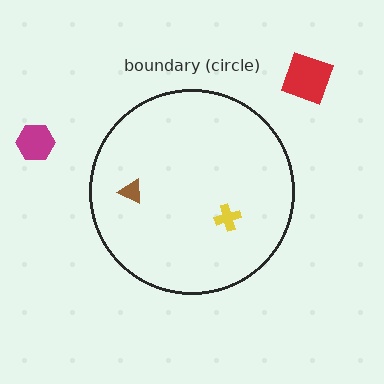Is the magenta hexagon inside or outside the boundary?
Outside.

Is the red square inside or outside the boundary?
Outside.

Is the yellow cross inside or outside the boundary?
Inside.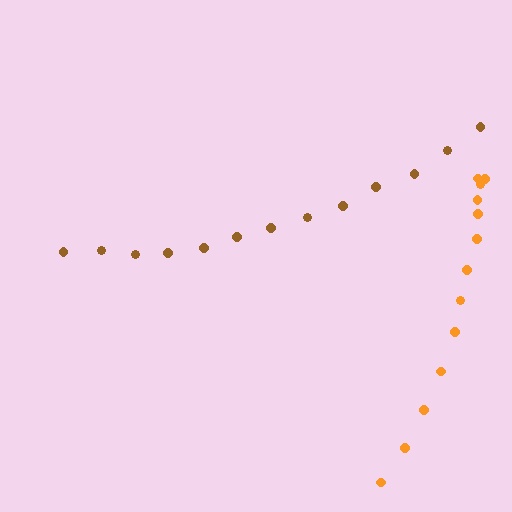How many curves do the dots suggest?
There are 2 distinct paths.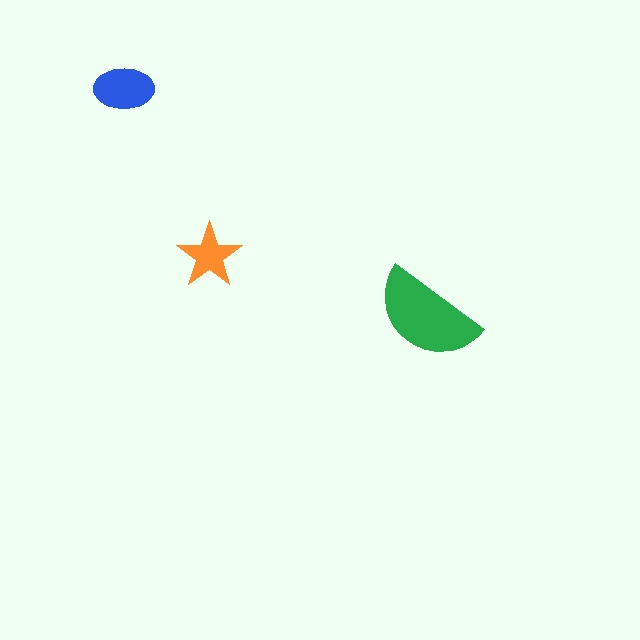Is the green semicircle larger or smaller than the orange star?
Larger.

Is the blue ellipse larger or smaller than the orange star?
Larger.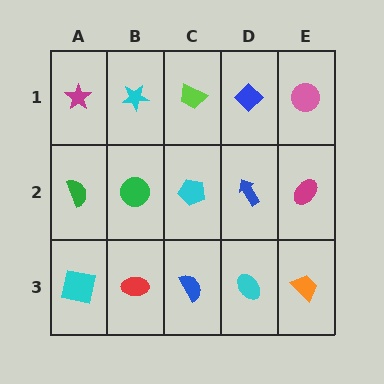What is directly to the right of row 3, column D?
An orange trapezoid.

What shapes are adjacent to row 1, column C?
A cyan pentagon (row 2, column C), a cyan star (row 1, column B), a blue diamond (row 1, column D).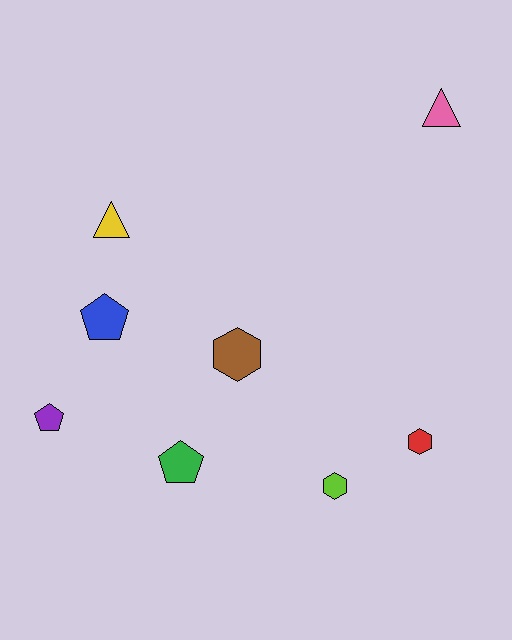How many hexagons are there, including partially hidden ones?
There are 3 hexagons.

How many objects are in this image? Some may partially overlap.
There are 8 objects.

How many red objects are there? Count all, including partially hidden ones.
There is 1 red object.